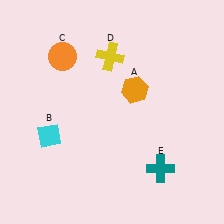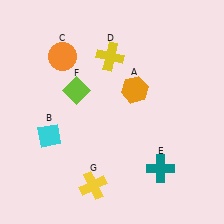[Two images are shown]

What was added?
A lime diamond (F), a yellow cross (G) were added in Image 2.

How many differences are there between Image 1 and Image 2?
There are 2 differences between the two images.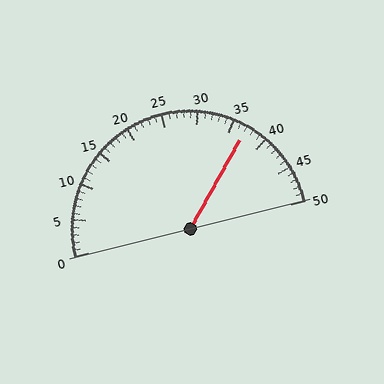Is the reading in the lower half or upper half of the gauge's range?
The reading is in the upper half of the range (0 to 50).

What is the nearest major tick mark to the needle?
The nearest major tick mark is 35.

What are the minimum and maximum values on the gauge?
The gauge ranges from 0 to 50.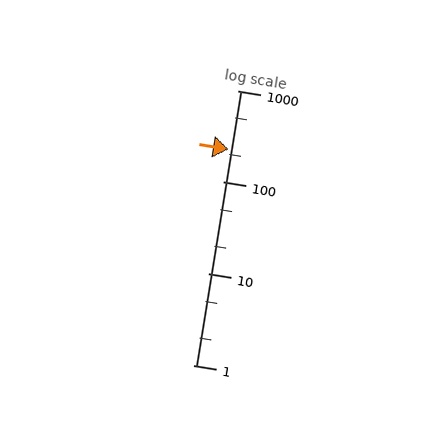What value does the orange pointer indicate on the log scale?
The pointer indicates approximately 230.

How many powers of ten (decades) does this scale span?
The scale spans 3 decades, from 1 to 1000.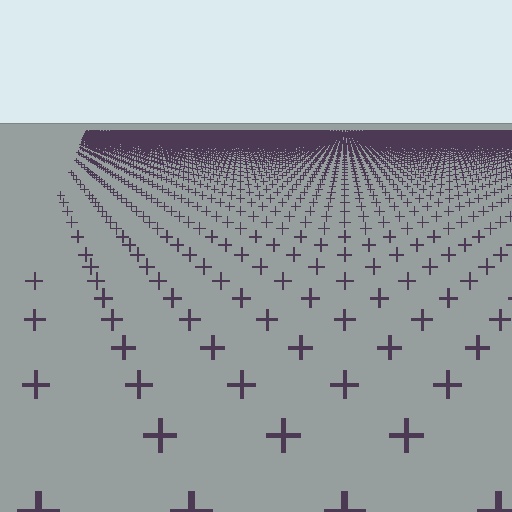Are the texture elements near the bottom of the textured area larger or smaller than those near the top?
Larger. Near the bottom, elements are closer to the viewer and appear at a bigger on-screen size.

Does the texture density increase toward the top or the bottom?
Density increases toward the top.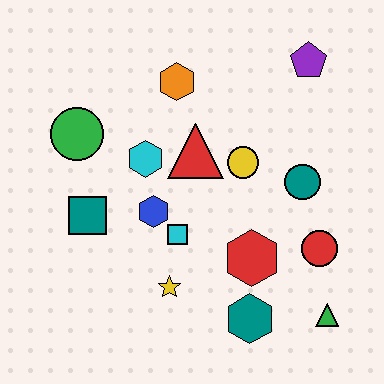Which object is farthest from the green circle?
The green triangle is farthest from the green circle.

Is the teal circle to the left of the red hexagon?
No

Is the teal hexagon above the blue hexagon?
No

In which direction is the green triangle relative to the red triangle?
The green triangle is below the red triangle.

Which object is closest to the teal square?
The blue hexagon is closest to the teal square.